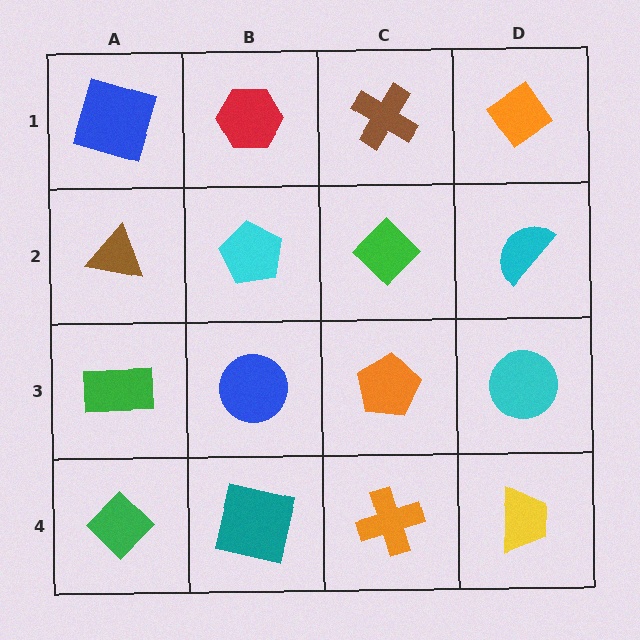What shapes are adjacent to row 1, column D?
A cyan semicircle (row 2, column D), a brown cross (row 1, column C).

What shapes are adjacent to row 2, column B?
A red hexagon (row 1, column B), a blue circle (row 3, column B), a brown triangle (row 2, column A), a green diamond (row 2, column C).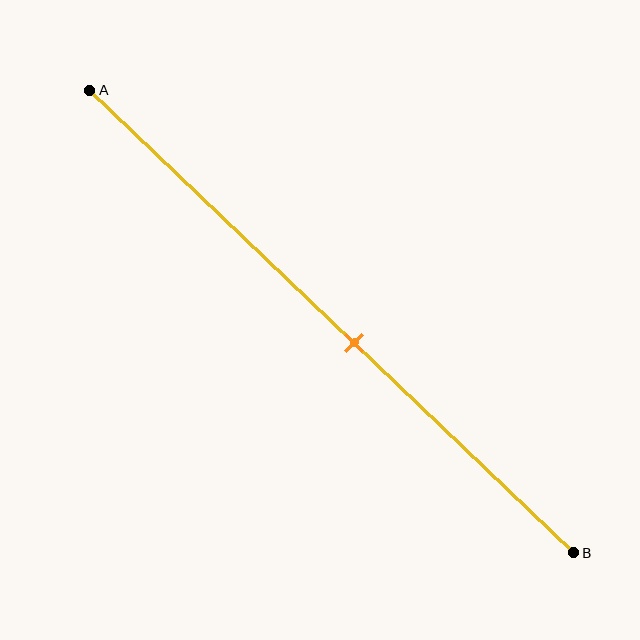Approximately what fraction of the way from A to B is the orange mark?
The orange mark is approximately 55% of the way from A to B.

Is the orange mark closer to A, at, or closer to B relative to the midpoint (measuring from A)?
The orange mark is closer to point B than the midpoint of segment AB.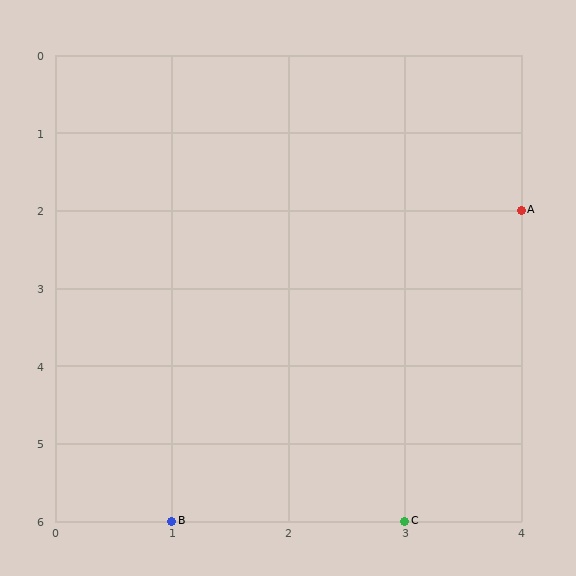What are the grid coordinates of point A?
Point A is at grid coordinates (4, 2).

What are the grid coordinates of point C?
Point C is at grid coordinates (3, 6).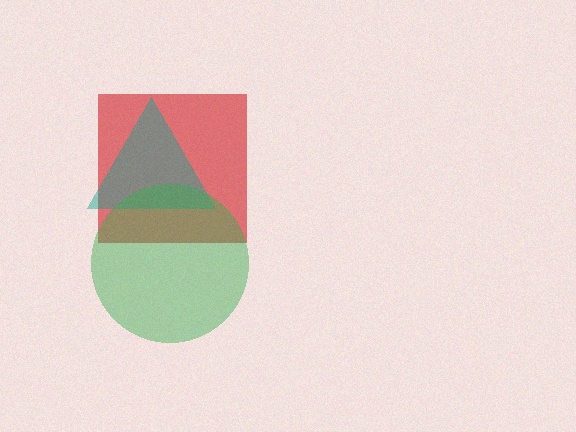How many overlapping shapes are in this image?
There are 3 overlapping shapes in the image.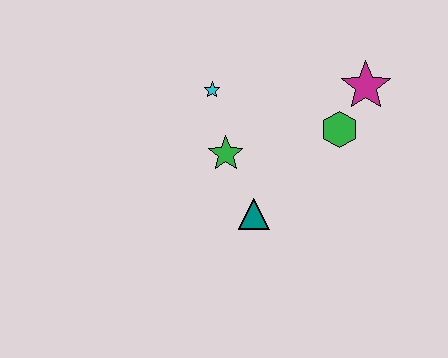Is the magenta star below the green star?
No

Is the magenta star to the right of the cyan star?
Yes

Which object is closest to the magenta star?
The green hexagon is closest to the magenta star.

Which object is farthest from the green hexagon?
The cyan star is farthest from the green hexagon.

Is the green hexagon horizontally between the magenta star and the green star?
Yes